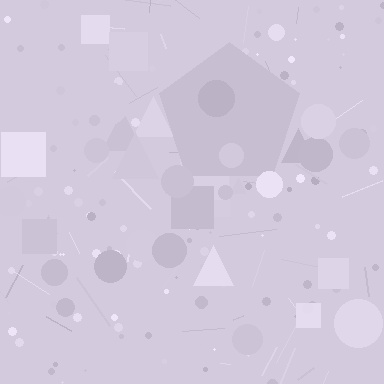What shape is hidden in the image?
A pentagon is hidden in the image.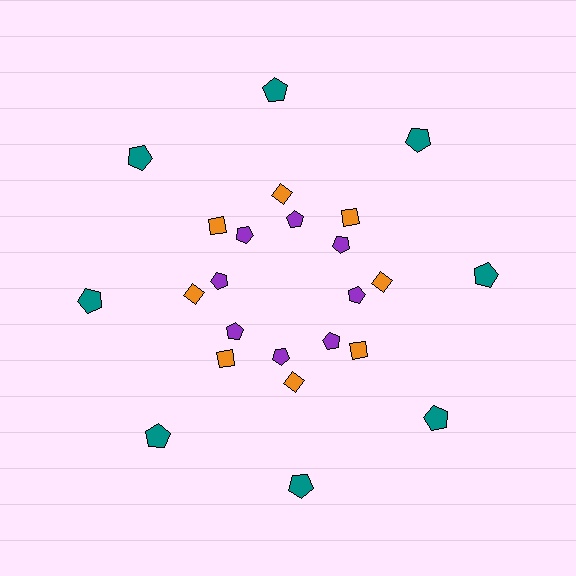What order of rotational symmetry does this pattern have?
This pattern has 8-fold rotational symmetry.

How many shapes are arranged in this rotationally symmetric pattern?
There are 24 shapes, arranged in 8 groups of 3.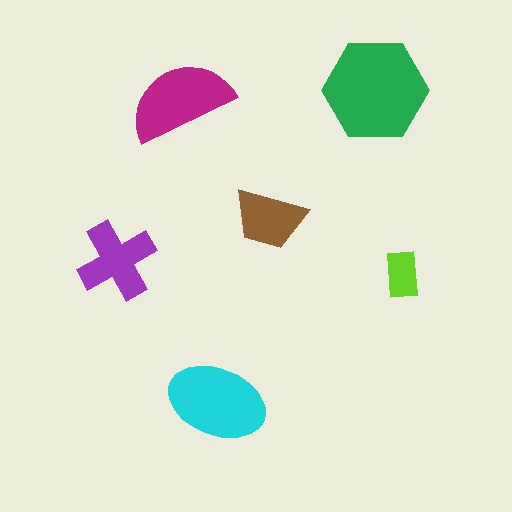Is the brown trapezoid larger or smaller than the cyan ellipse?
Smaller.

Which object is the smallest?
The lime rectangle.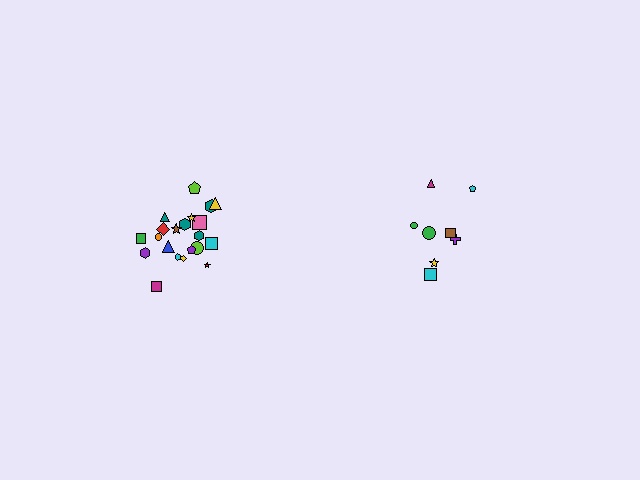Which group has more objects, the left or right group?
The left group.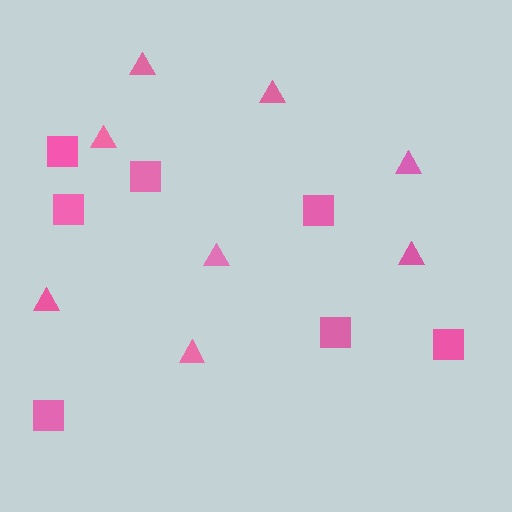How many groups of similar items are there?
There are 2 groups: one group of squares (7) and one group of triangles (8).